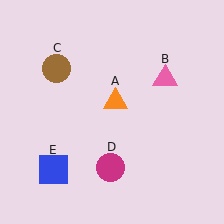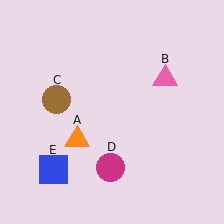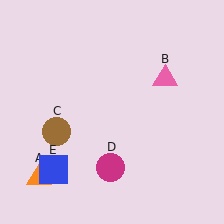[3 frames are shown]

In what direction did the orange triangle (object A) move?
The orange triangle (object A) moved down and to the left.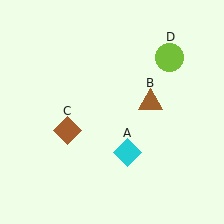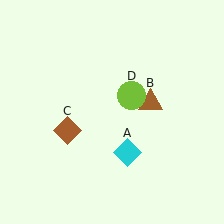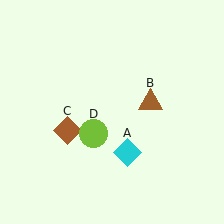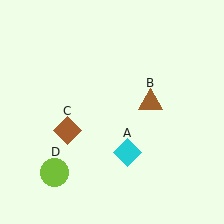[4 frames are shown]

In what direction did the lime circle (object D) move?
The lime circle (object D) moved down and to the left.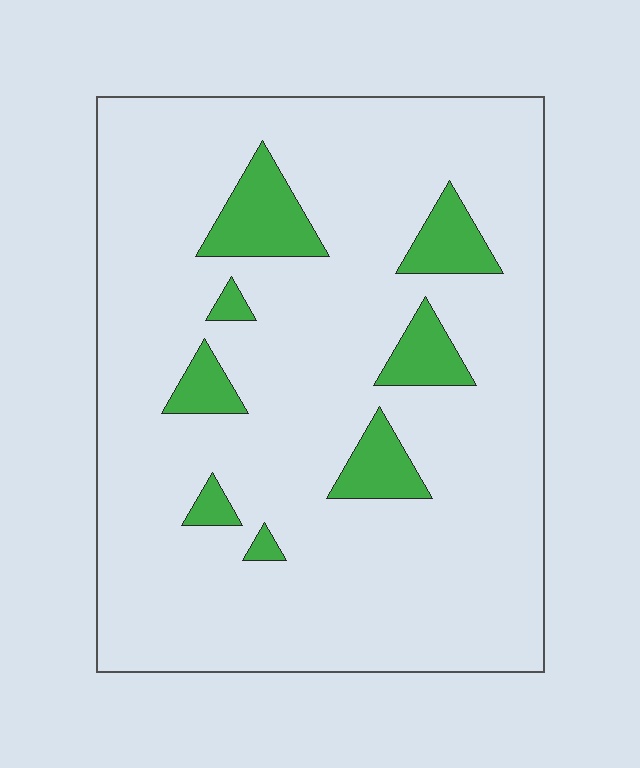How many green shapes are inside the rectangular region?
8.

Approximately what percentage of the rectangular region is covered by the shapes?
Approximately 10%.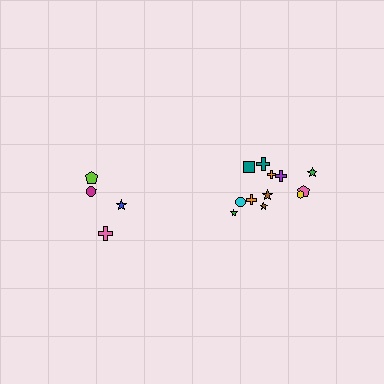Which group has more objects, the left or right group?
The right group.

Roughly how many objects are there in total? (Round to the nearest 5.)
Roughly 15 objects in total.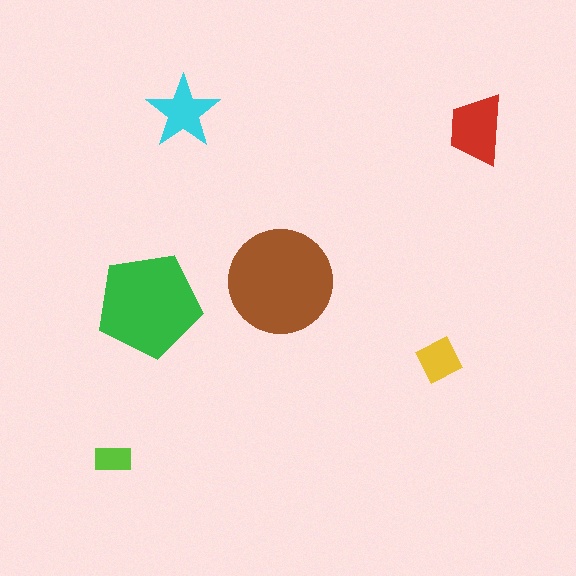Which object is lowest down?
The lime rectangle is bottommost.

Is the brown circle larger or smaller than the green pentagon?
Larger.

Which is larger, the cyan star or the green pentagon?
The green pentagon.